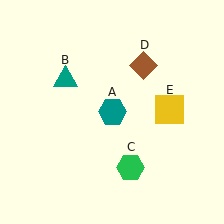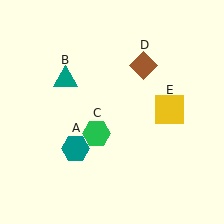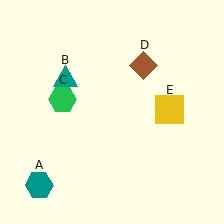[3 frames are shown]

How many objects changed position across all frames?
2 objects changed position: teal hexagon (object A), green hexagon (object C).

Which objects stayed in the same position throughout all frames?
Teal triangle (object B) and brown diamond (object D) and yellow square (object E) remained stationary.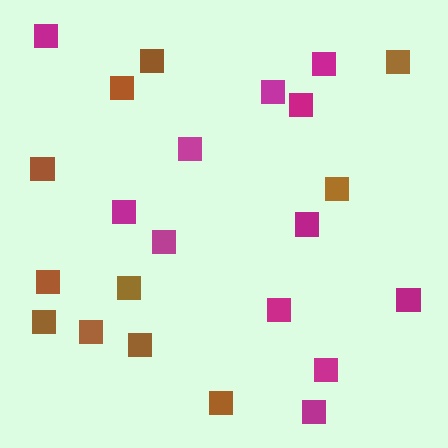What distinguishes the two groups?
There are 2 groups: one group of brown squares (11) and one group of magenta squares (12).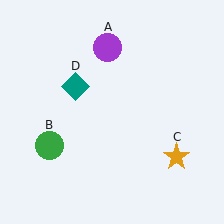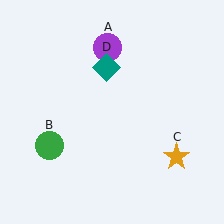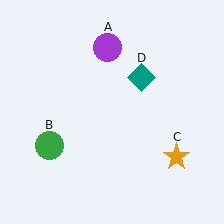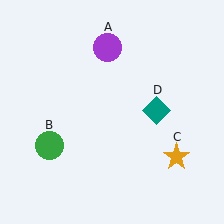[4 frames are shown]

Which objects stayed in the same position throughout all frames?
Purple circle (object A) and green circle (object B) and orange star (object C) remained stationary.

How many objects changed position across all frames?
1 object changed position: teal diamond (object D).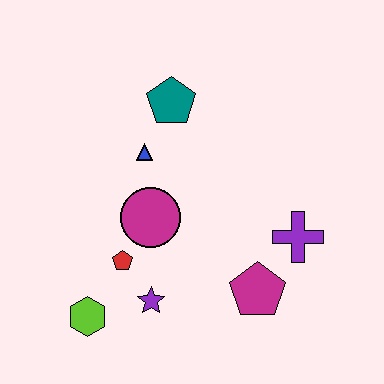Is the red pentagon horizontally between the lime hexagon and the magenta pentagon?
Yes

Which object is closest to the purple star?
The red pentagon is closest to the purple star.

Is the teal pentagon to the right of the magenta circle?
Yes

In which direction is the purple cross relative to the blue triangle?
The purple cross is to the right of the blue triangle.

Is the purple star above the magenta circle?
No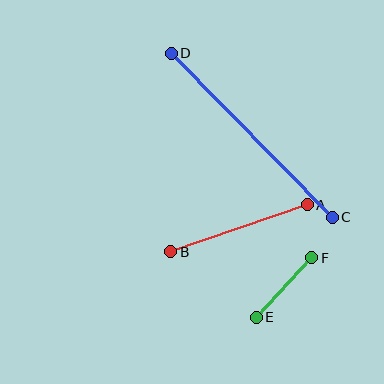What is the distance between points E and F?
The distance is approximately 82 pixels.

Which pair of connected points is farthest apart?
Points C and D are farthest apart.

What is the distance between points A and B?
The distance is approximately 144 pixels.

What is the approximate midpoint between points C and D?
The midpoint is at approximately (252, 135) pixels.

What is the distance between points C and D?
The distance is approximately 230 pixels.